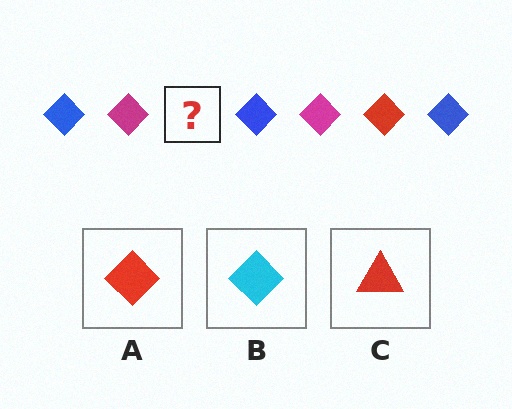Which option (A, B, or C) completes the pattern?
A.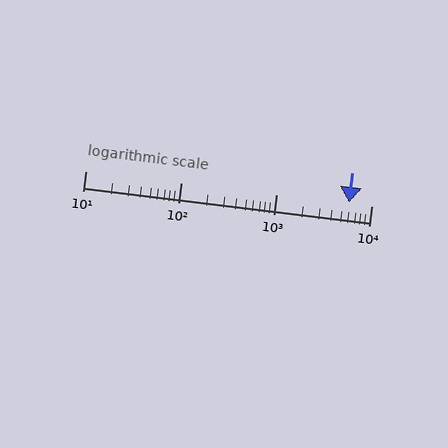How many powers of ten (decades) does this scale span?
The scale spans 3 decades, from 10 to 10000.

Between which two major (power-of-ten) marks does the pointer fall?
The pointer is between 1000 and 10000.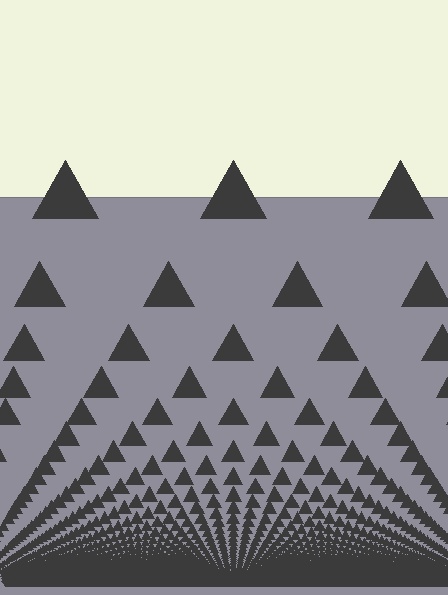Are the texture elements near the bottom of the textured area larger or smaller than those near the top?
Smaller. The gradient is inverted — elements near the bottom are smaller and denser.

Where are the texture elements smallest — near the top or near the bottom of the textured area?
Near the bottom.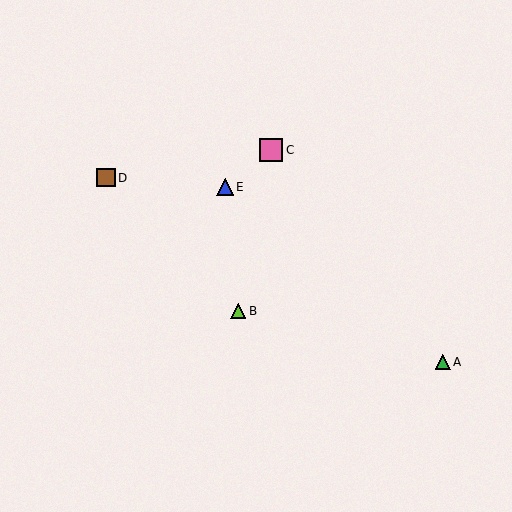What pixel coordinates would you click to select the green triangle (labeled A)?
Click at (443, 362) to select the green triangle A.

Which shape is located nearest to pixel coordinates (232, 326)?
The lime triangle (labeled B) at (238, 311) is nearest to that location.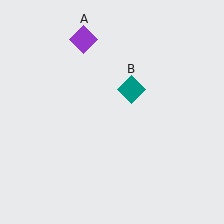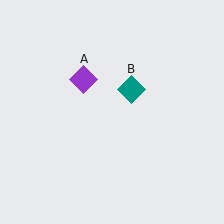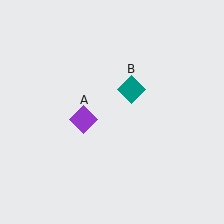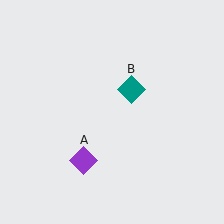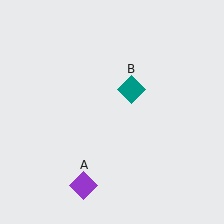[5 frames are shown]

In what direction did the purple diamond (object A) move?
The purple diamond (object A) moved down.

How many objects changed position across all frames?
1 object changed position: purple diamond (object A).